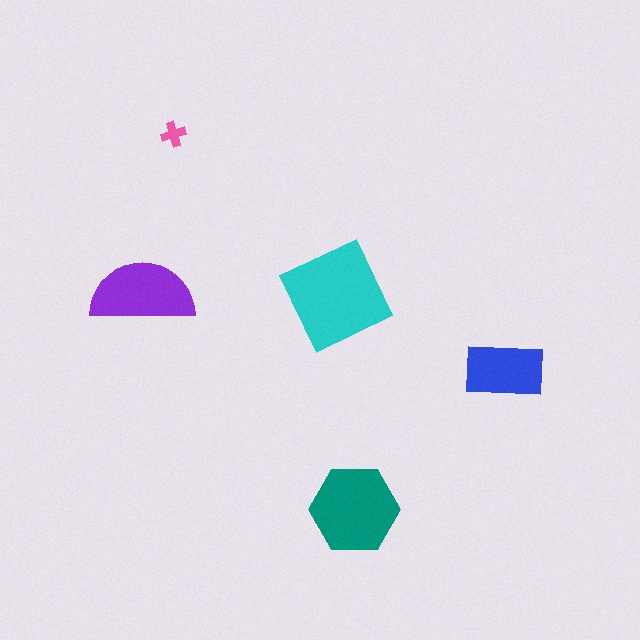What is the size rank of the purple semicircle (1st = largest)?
3rd.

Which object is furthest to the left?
The purple semicircle is leftmost.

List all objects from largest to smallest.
The cyan square, the teal hexagon, the purple semicircle, the blue rectangle, the pink cross.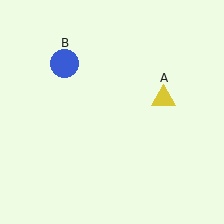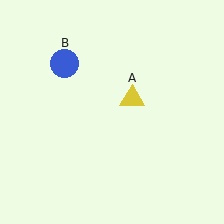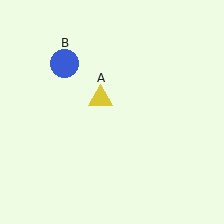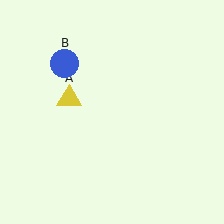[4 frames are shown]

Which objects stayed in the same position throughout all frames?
Blue circle (object B) remained stationary.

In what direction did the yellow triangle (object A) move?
The yellow triangle (object A) moved left.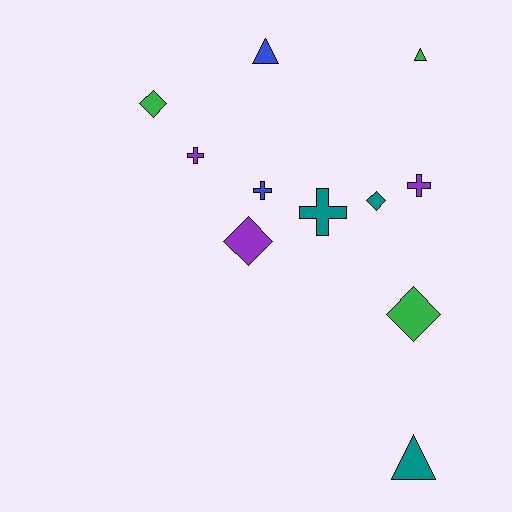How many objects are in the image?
There are 11 objects.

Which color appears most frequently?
Green, with 3 objects.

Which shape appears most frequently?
Cross, with 4 objects.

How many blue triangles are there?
There is 1 blue triangle.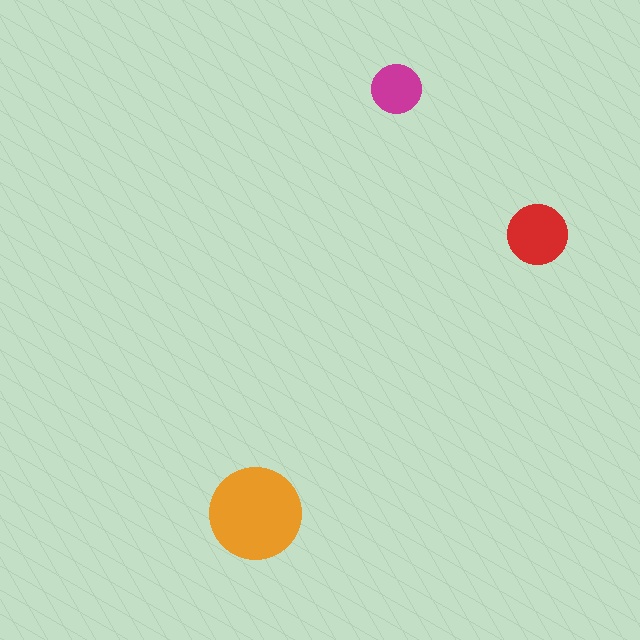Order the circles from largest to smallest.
the orange one, the red one, the magenta one.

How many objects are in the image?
There are 3 objects in the image.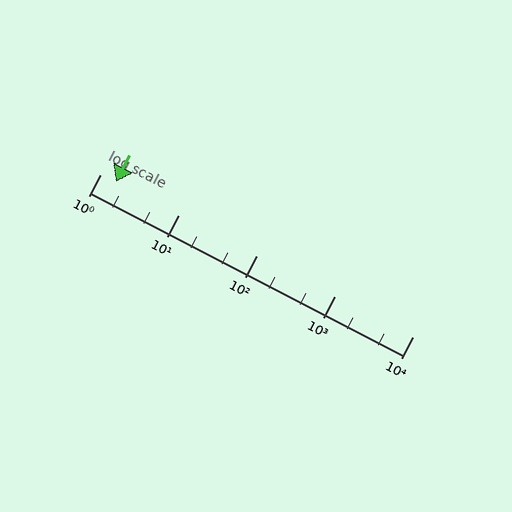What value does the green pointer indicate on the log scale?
The pointer indicates approximately 1.6.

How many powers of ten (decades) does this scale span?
The scale spans 4 decades, from 1 to 10000.